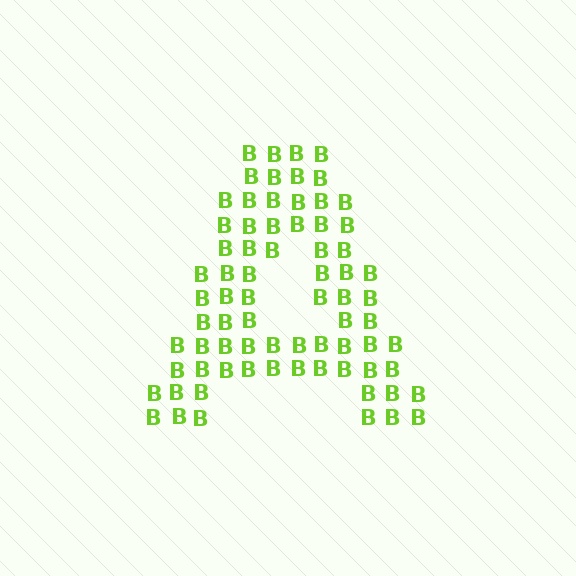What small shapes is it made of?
It is made of small letter B's.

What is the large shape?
The large shape is the letter A.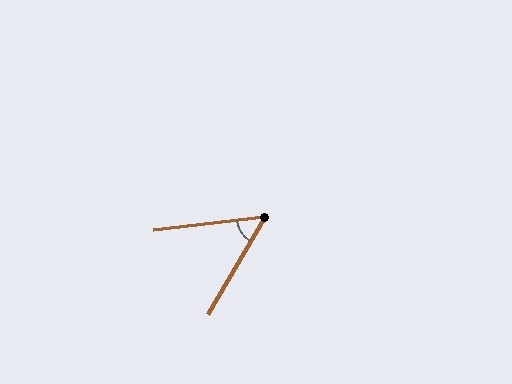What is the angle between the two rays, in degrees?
Approximately 53 degrees.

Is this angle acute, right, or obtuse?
It is acute.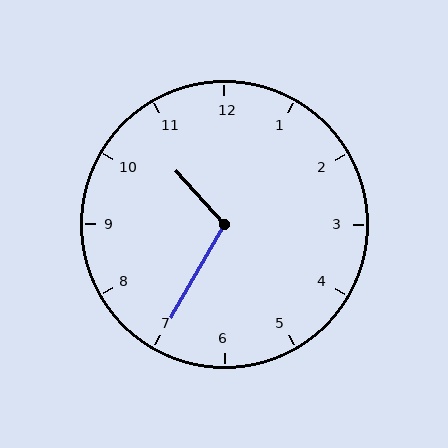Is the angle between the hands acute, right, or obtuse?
It is obtuse.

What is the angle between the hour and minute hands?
Approximately 108 degrees.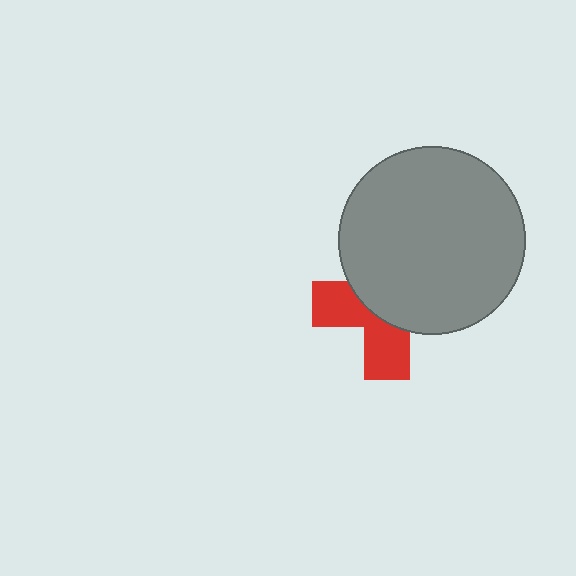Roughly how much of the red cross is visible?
A small part of it is visible (roughly 41%).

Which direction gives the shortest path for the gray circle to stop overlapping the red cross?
Moving up gives the shortest separation.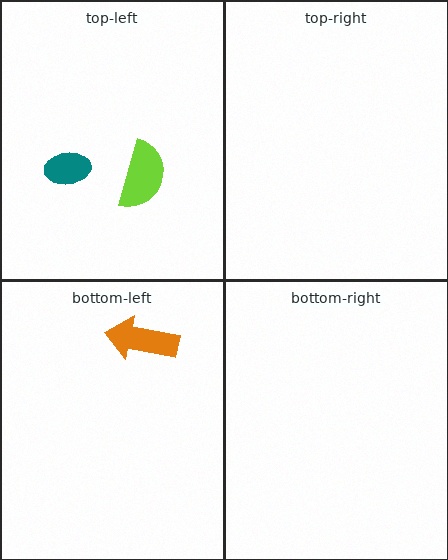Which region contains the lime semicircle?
The top-left region.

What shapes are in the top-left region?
The teal ellipse, the lime semicircle.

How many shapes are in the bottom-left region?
1.